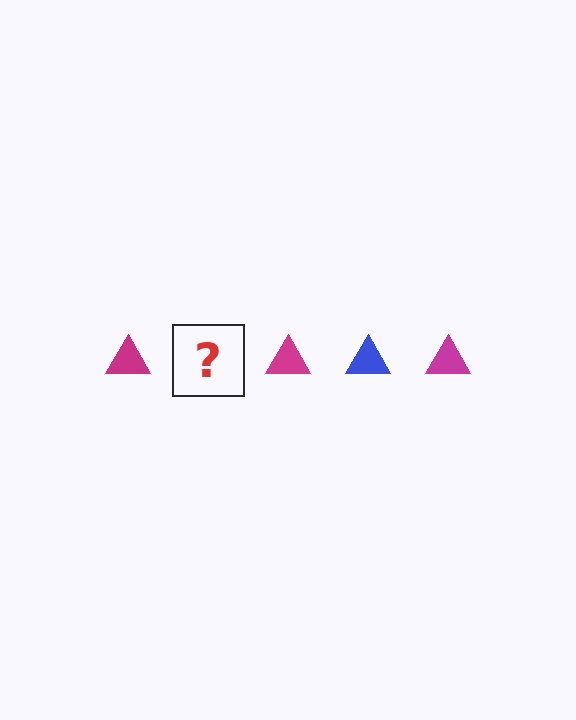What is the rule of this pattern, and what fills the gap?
The rule is that the pattern cycles through magenta, blue triangles. The gap should be filled with a blue triangle.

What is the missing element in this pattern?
The missing element is a blue triangle.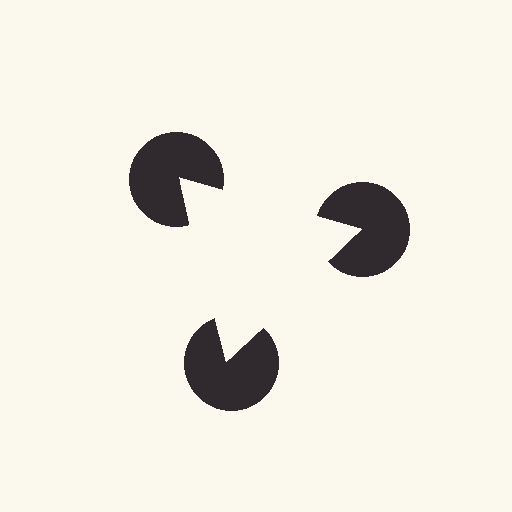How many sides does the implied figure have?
3 sides.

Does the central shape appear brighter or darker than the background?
It typically appears slightly brighter than the background, even though no actual brightness change is drawn.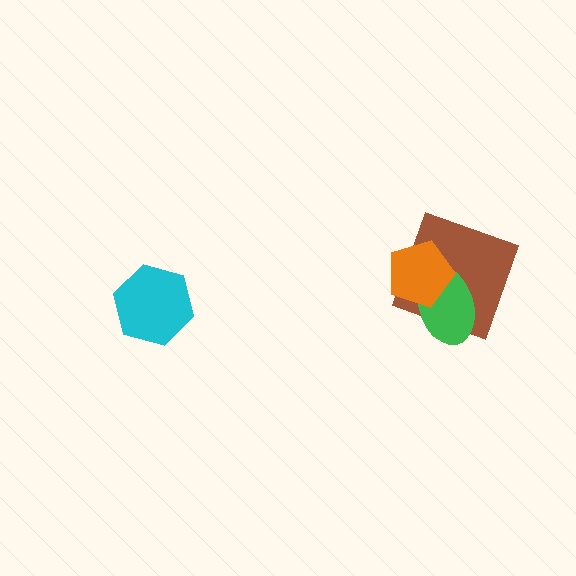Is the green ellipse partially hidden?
Yes, it is partially covered by another shape.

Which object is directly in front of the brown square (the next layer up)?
The green ellipse is directly in front of the brown square.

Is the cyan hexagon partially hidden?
No, no other shape covers it.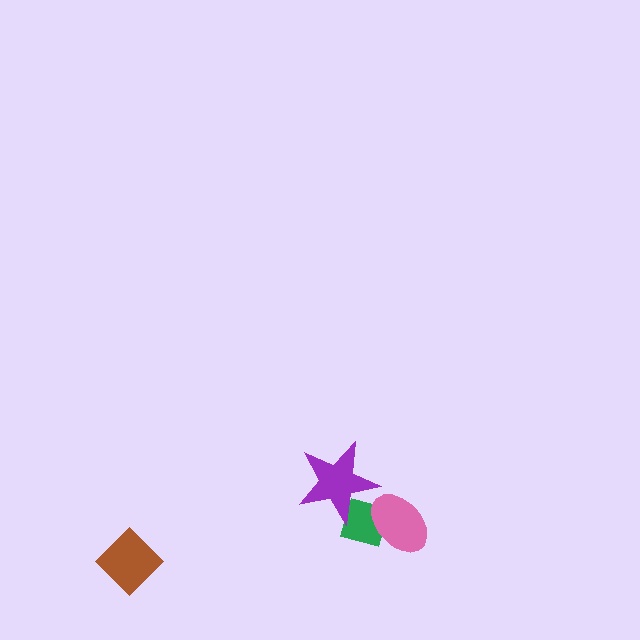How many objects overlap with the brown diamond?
0 objects overlap with the brown diamond.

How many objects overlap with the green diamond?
2 objects overlap with the green diamond.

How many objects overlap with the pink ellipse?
1 object overlaps with the pink ellipse.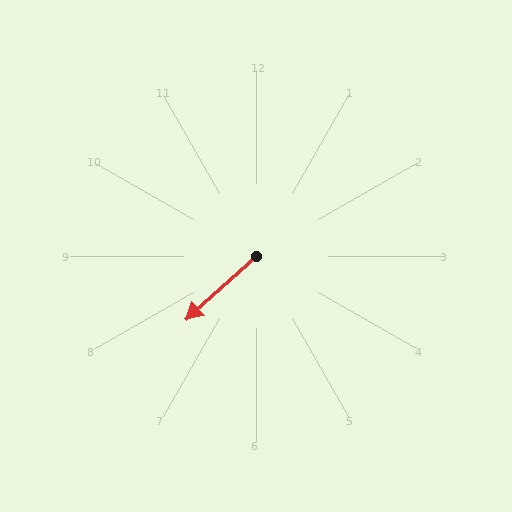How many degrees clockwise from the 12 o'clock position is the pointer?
Approximately 228 degrees.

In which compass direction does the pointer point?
Southwest.